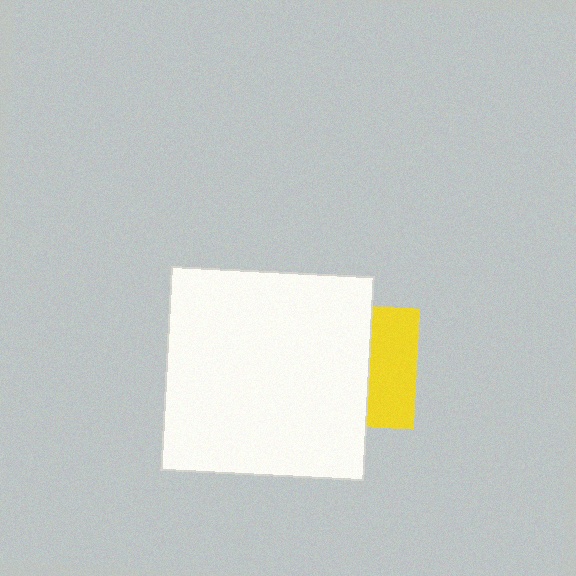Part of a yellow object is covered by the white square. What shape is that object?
It is a square.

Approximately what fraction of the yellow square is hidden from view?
Roughly 60% of the yellow square is hidden behind the white square.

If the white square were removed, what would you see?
You would see the complete yellow square.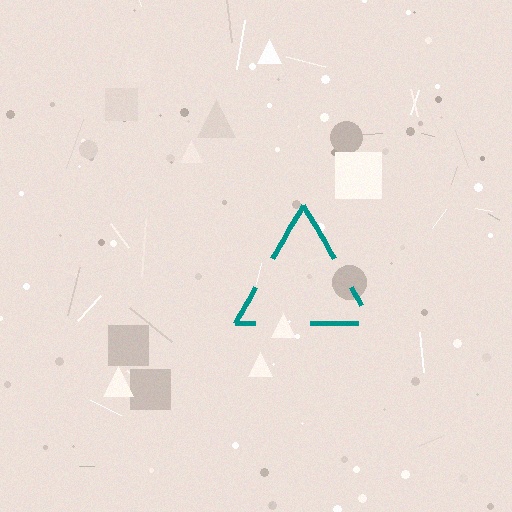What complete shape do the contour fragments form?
The contour fragments form a triangle.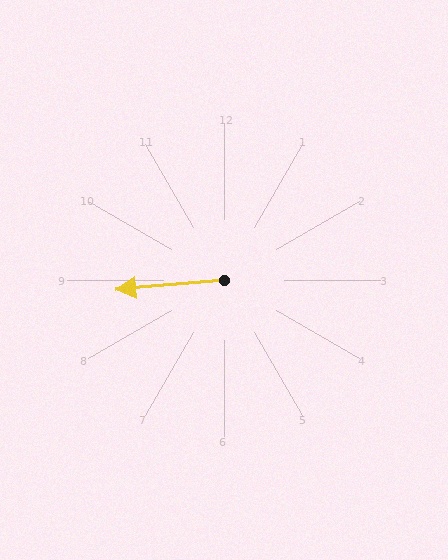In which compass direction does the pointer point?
West.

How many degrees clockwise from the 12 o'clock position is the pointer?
Approximately 265 degrees.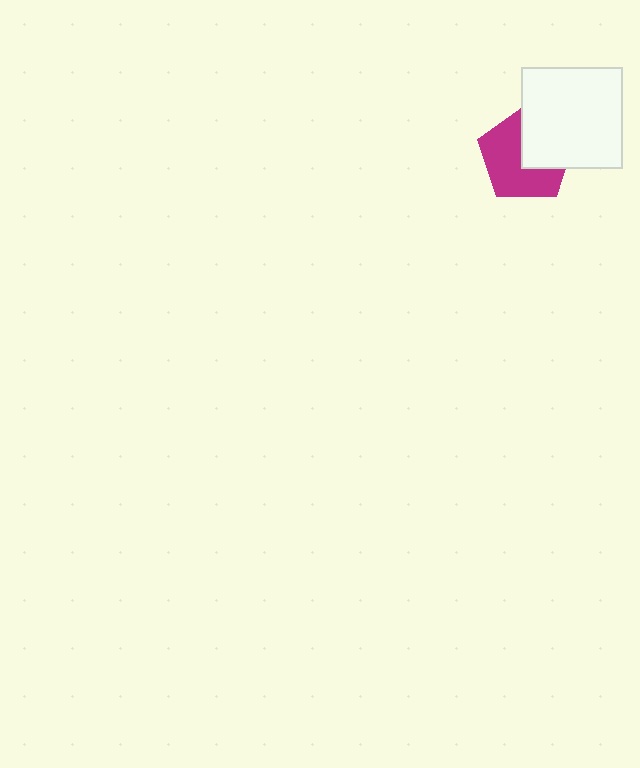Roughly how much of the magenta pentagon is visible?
About half of it is visible (roughly 61%).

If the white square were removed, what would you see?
You would see the complete magenta pentagon.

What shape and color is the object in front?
The object in front is a white square.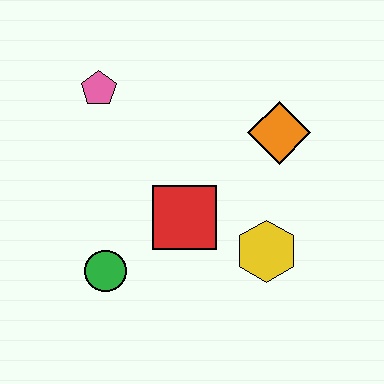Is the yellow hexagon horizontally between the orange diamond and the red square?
Yes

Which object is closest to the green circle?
The red square is closest to the green circle.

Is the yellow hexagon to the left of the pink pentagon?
No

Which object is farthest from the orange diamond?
The green circle is farthest from the orange diamond.